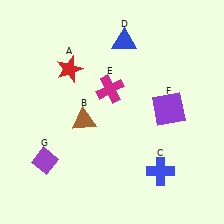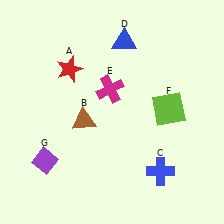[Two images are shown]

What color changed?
The square (F) changed from purple in Image 1 to lime in Image 2.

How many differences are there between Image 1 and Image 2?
There is 1 difference between the two images.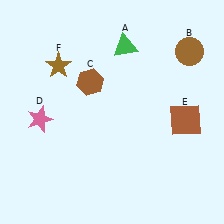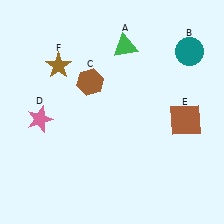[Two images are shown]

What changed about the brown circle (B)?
In Image 1, B is brown. In Image 2, it changed to teal.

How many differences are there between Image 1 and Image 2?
There is 1 difference between the two images.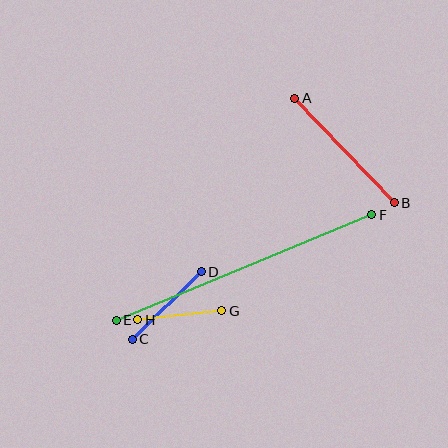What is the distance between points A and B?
The distance is approximately 144 pixels.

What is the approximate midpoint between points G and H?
The midpoint is at approximately (180, 315) pixels.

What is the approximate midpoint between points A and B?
The midpoint is at approximately (345, 151) pixels.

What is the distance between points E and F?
The distance is approximately 276 pixels.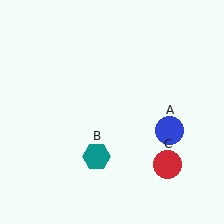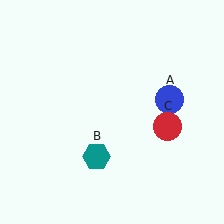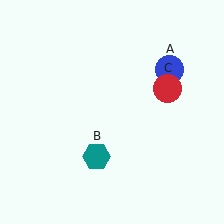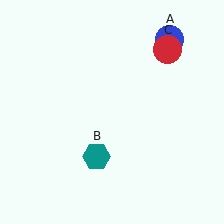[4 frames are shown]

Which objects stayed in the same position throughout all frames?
Teal hexagon (object B) remained stationary.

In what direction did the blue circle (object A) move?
The blue circle (object A) moved up.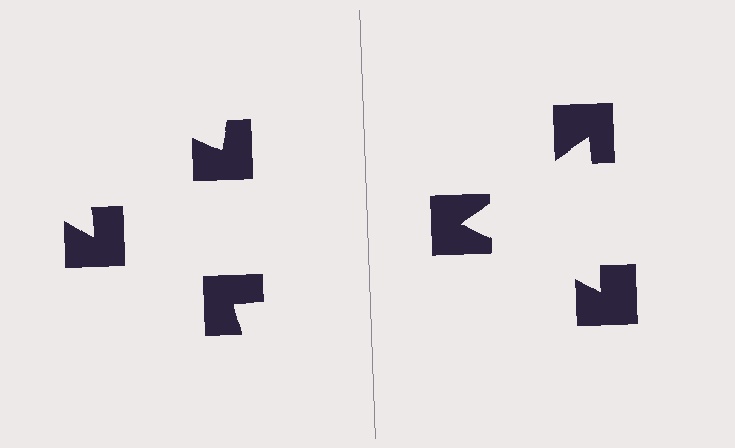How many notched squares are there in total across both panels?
6 — 3 on each side.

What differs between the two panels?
The notched squares are positioned identically on both sides; only the wedge orientations differ. On the right they align to a triangle; on the left they are misaligned.